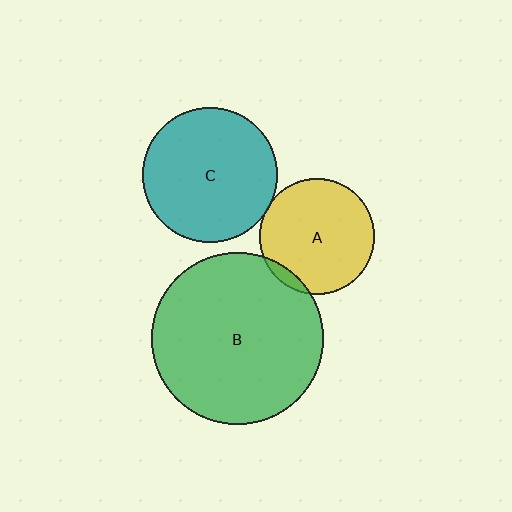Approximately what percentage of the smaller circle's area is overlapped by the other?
Approximately 5%.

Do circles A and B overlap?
Yes.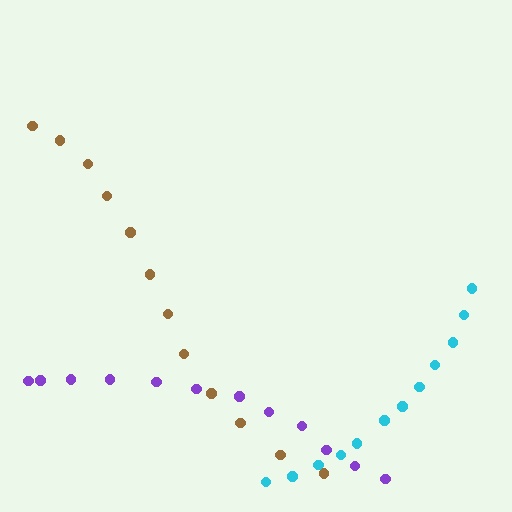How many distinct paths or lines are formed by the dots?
There are 3 distinct paths.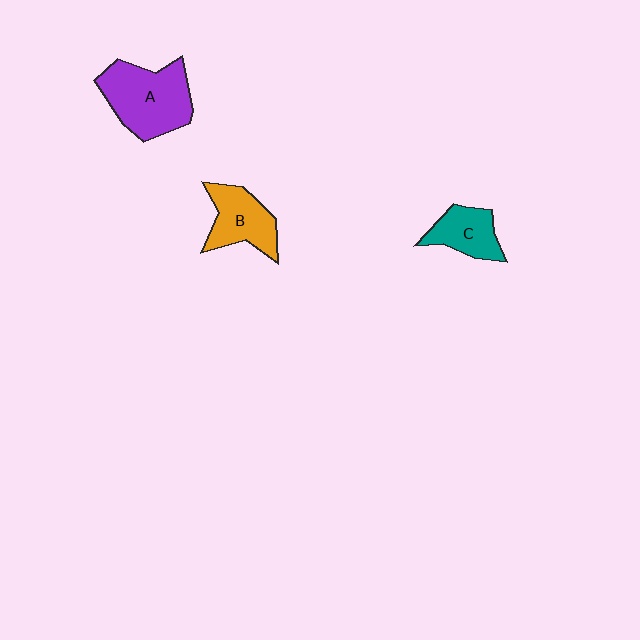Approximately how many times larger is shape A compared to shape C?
Approximately 1.8 times.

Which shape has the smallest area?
Shape C (teal).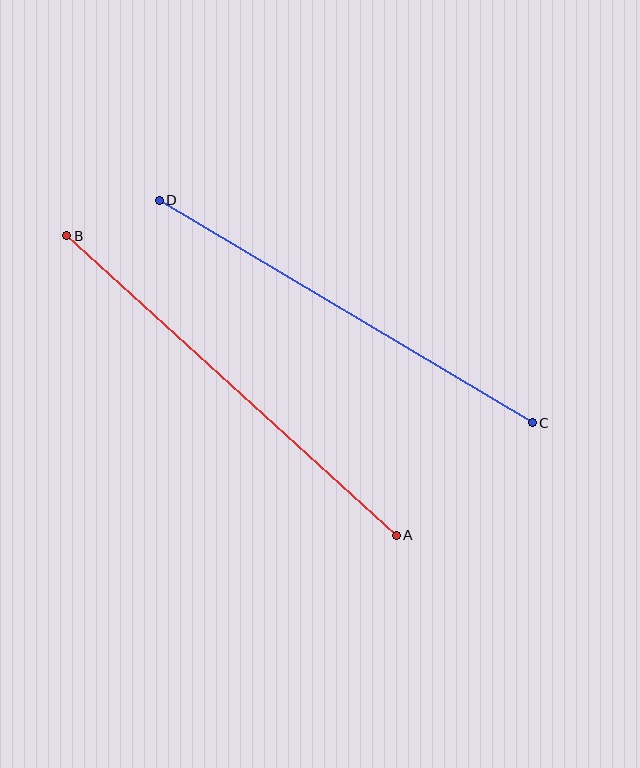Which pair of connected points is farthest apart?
Points A and B are farthest apart.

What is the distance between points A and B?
The distance is approximately 445 pixels.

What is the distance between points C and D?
The distance is approximately 435 pixels.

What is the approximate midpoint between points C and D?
The midpoint is at approximately (346, 311) pixels.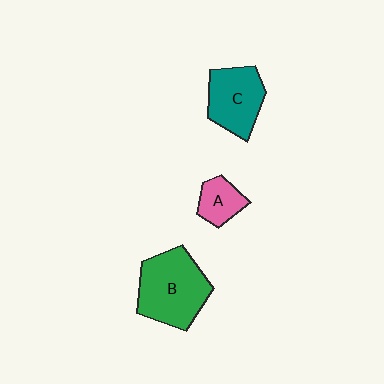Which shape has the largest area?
Shape B (green).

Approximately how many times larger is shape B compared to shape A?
Approximately 2.6 times.